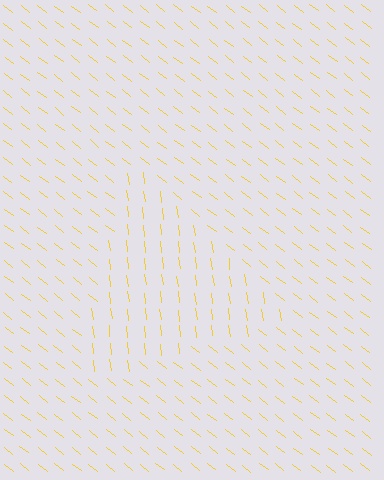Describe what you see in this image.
The image is filled with small yellow line segments. A triangle region in the image has lines oriented differently from the surrounding lines, creating a visible texture boundary.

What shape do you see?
I see a triangle.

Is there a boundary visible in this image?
Yes, there is a texture boundary formed by a change in line orientation.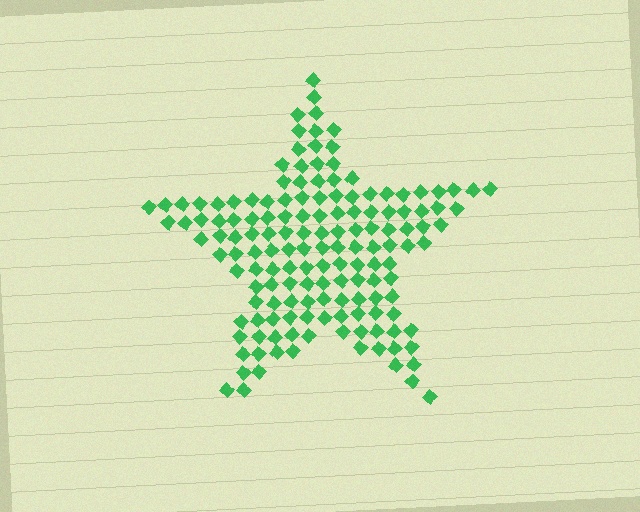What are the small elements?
The small elements are diamonds.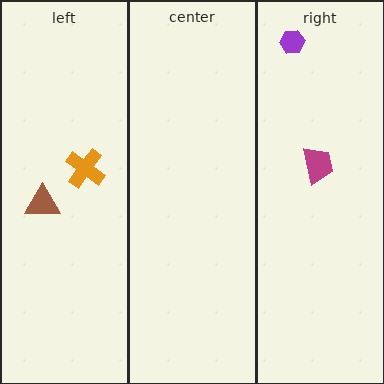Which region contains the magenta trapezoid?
The right region.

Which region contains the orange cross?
The left region.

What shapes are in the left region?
The brown triangle, the orange cross.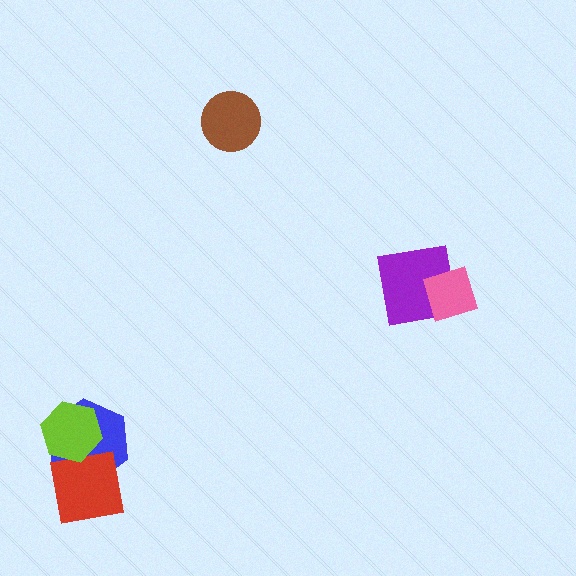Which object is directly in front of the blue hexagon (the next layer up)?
The red square is directly in front of the blue hexagon.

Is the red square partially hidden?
Yes, it is partially covered by another shape.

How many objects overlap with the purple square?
1 object overlaps with the purple square.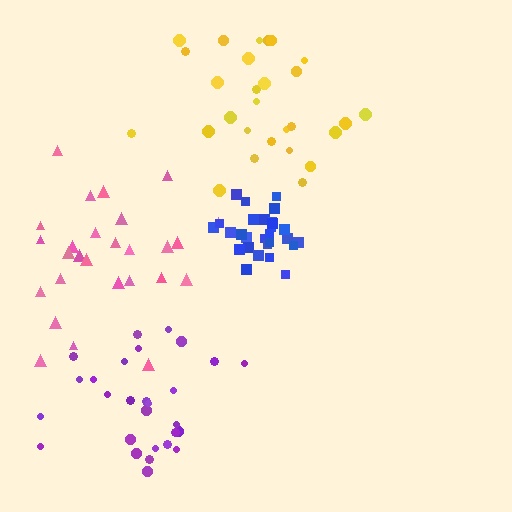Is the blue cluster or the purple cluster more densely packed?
Blue.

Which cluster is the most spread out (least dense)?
Pink.